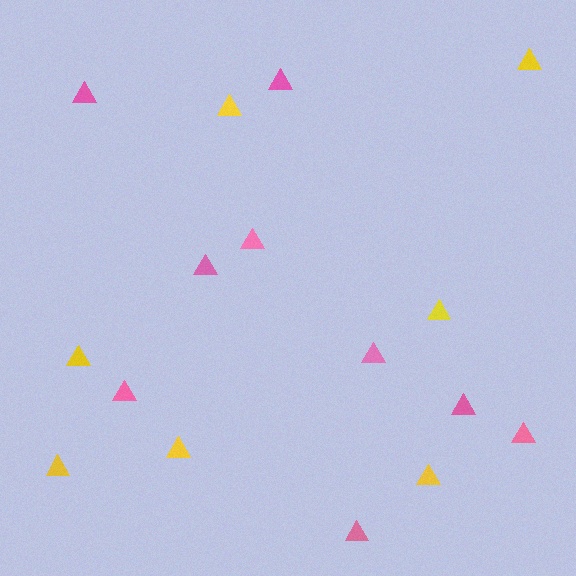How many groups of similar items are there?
There are 2 groups: one group of pink triangles (9) and one group of yellow triangles (7).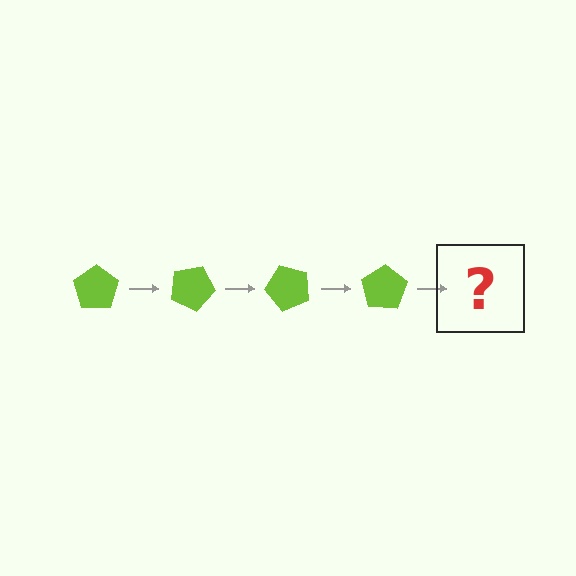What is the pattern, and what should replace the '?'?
The pattern is that the pentagon rotates 25 degrees each step. The '?' should be a lime pentagon rotated 100 degrees.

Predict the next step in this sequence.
The next step is a lime pentagon rotated 100 degrees.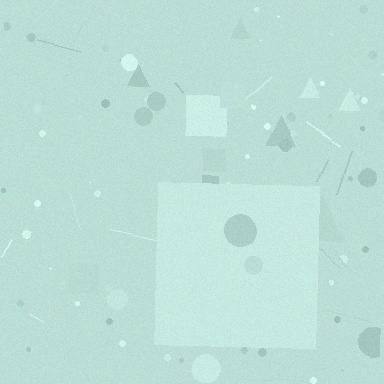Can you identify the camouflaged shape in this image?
The camouflaged shape is a square.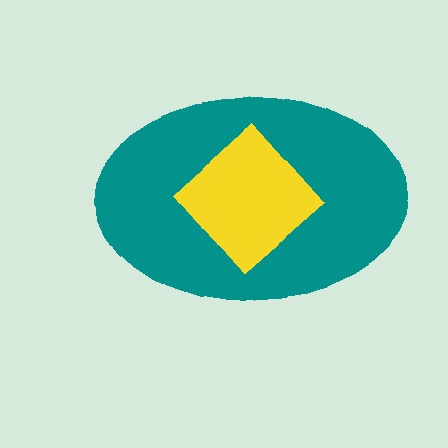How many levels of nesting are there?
2.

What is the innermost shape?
The yellow diamond.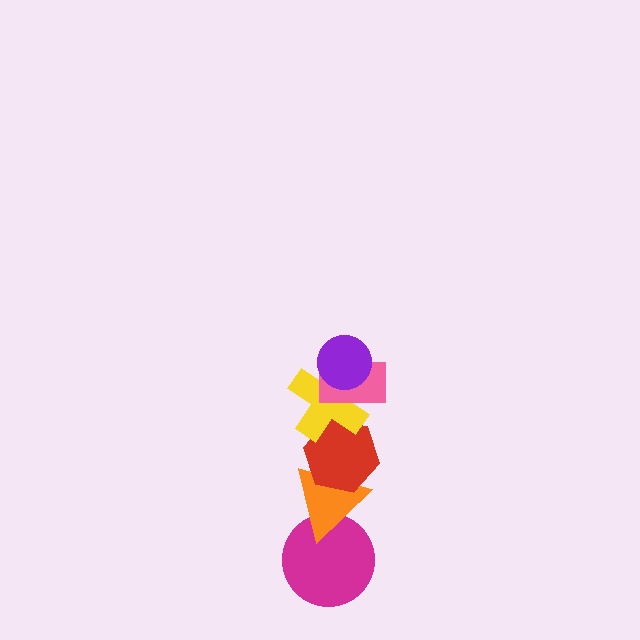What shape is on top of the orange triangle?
The red hexagon is on top of the orange triangle.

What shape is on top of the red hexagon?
The yellow cross is on top of the red hexagon.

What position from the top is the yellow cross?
The yellow cross is 3rd from the top.